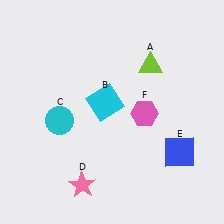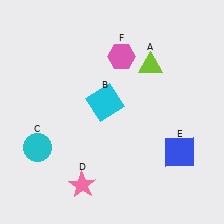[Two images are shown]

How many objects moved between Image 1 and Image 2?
2 objects moved between the two images.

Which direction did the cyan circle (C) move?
The cyan circle (C) moved down.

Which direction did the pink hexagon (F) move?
The pink hexagon (F) moved up.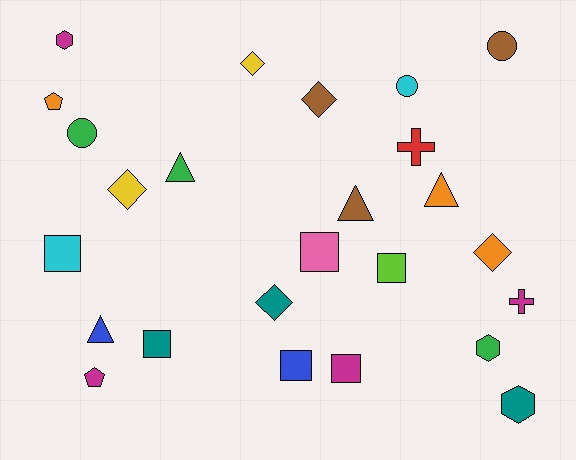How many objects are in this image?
There are 25 objects.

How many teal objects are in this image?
There are 3 teal objects.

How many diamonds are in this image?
There are 5 diamonds.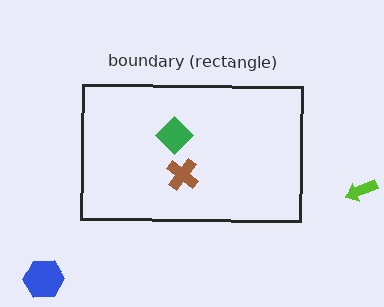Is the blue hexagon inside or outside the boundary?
Outside.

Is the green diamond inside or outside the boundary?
Inside.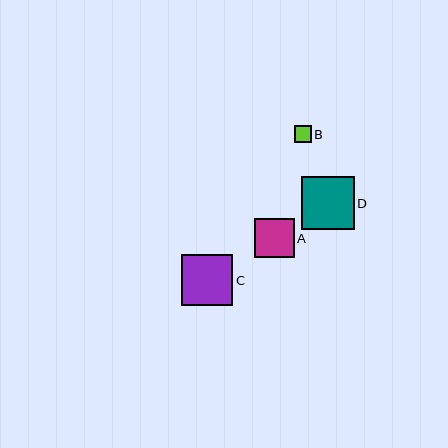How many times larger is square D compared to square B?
Square D is approximately 3.1 times the size of square B.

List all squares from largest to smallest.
From largest to smallest: D, C, A, B.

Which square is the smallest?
Square B is the smallest with a size of approximately 17 pixels.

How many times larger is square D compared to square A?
Square D is approximately 1.3 times the size of square A.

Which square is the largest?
Square D is the largest with a size of approximately 52 pixels.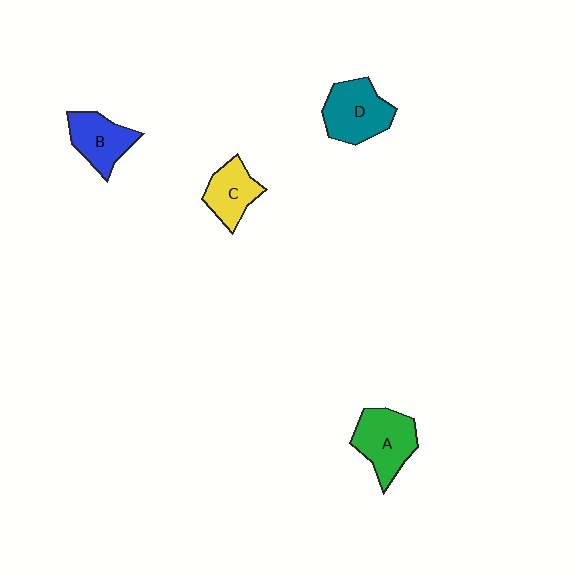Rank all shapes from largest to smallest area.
From largest to smallest: D (teal), A (green), B (blue), C (yellow).